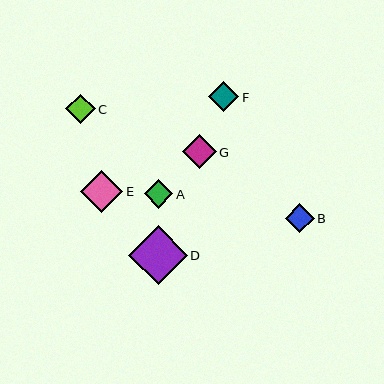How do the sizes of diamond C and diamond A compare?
Diamond C and diamond A are approximately the same size.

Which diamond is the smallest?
Diamond A is the smallest with a size of approximately 29 pixels.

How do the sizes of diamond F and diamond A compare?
Diamond F and diamond A are approximately the same size.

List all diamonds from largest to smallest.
From largest to smallest: D, E, G, F, C, B, A.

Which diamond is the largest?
Diamond D is the largest with a size of approximately 59 pixels.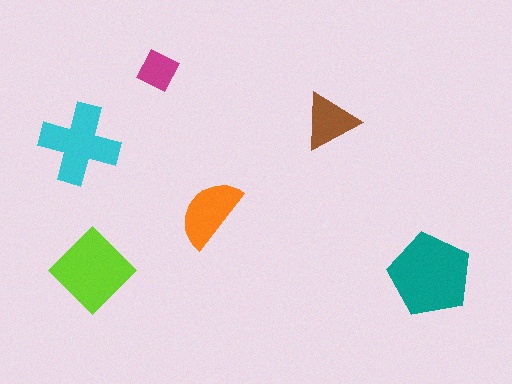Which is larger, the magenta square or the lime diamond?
The lime diamond.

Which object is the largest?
The teal pentagon.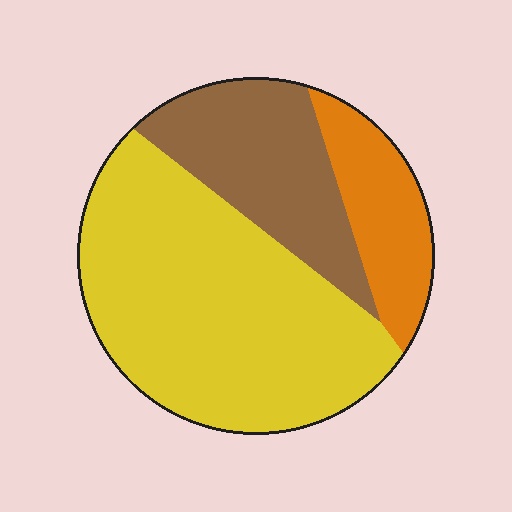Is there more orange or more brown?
Brown.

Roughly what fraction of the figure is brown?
Brown takes up about one quarter (1/4) of the figure.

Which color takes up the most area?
Yellow, at roughly 60%.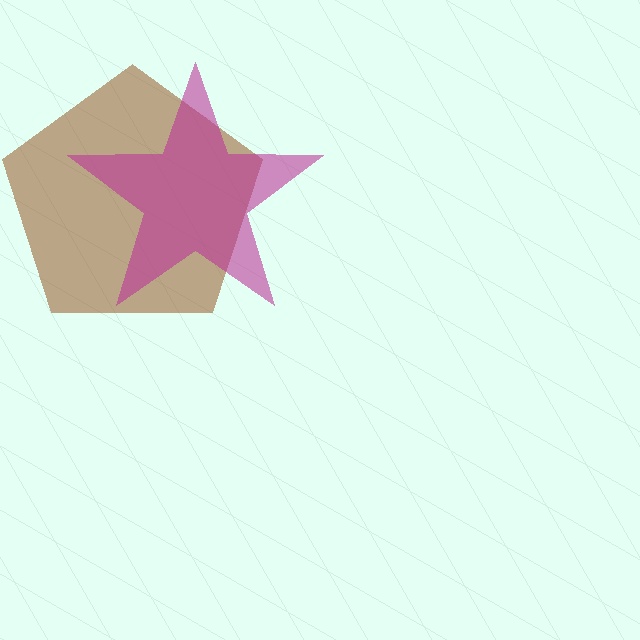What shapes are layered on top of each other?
The layered shapes are: a brown pentagon, a magenta star.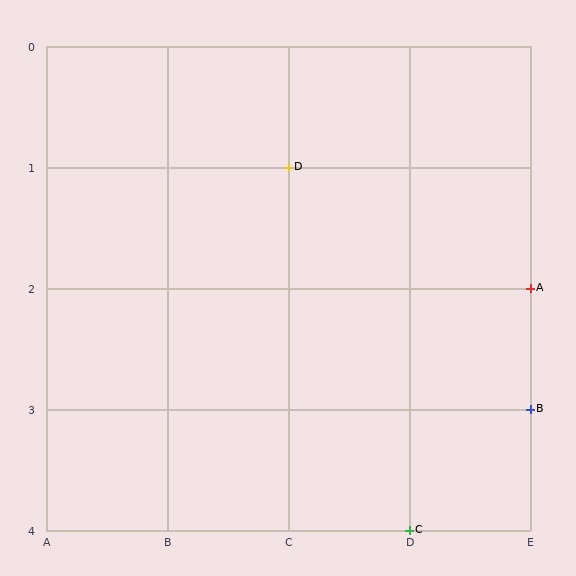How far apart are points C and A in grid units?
Points C and A are 1 column and 2 rows apart (about 2.2 grid units diagonally).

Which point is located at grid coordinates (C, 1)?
Point D is at (C, 1).